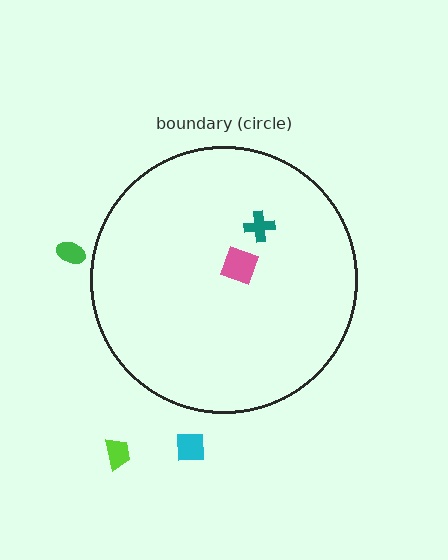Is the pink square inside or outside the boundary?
Inside.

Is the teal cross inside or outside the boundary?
Inside.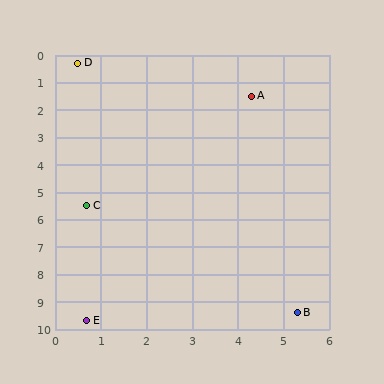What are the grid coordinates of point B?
Point B is at approximately (5.3, 9.4).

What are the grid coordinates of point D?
Point D is at approximately (0.5, 0.3).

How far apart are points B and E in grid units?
Points B and E are about 4.6 grid units apart.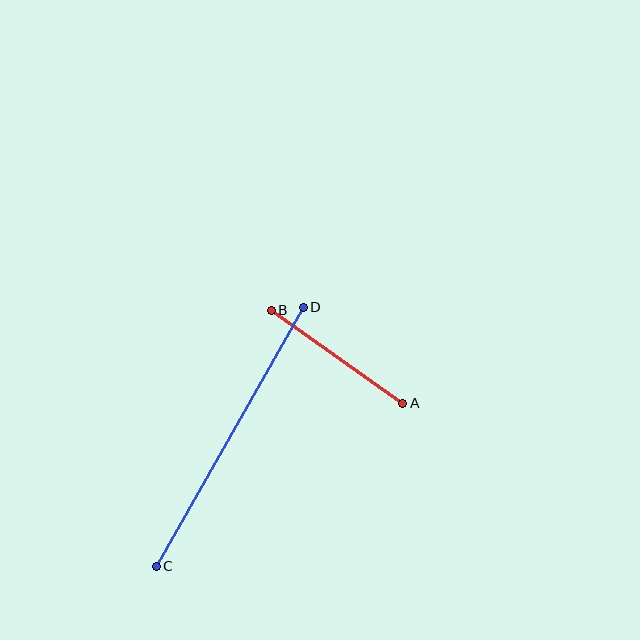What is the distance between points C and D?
The distance is approximately 298 pixels.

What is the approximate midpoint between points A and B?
The midpoint is at approximately (337, 357) pixels.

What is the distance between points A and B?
The distance is approximately 161 pixels.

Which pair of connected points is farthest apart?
Points C and D are farthest apart.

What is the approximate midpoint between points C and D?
The midpoint is at approximately (230, 437) pixels.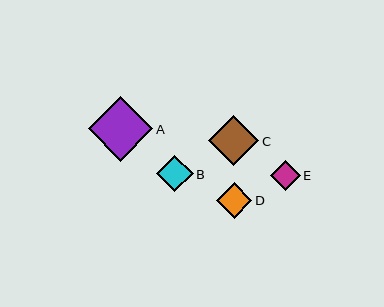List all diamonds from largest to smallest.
From largest to smallest: A, C, B, D, E.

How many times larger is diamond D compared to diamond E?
Diamond D is approximately 1.2 times the size of diamond E.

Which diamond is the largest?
Diamond A is the largest with a size of approximately 64 pixels.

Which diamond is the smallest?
Diamond E is the smallest with a size of approximately 30 pixels.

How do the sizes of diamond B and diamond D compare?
Diamond B and diamond D are approximately the same size.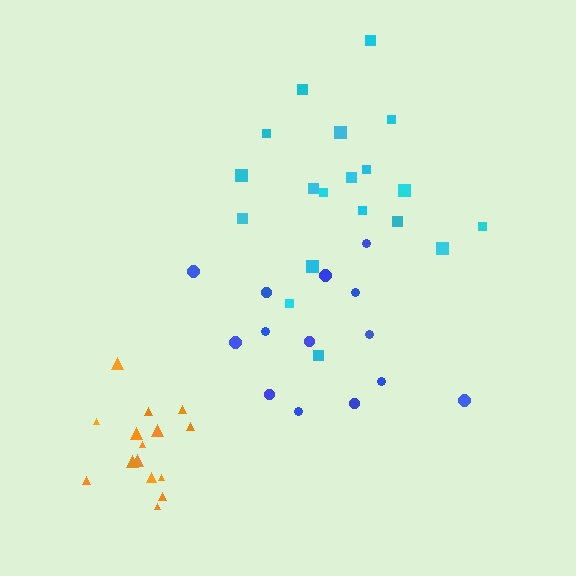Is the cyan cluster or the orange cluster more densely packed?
Orange.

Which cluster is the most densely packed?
Orange.